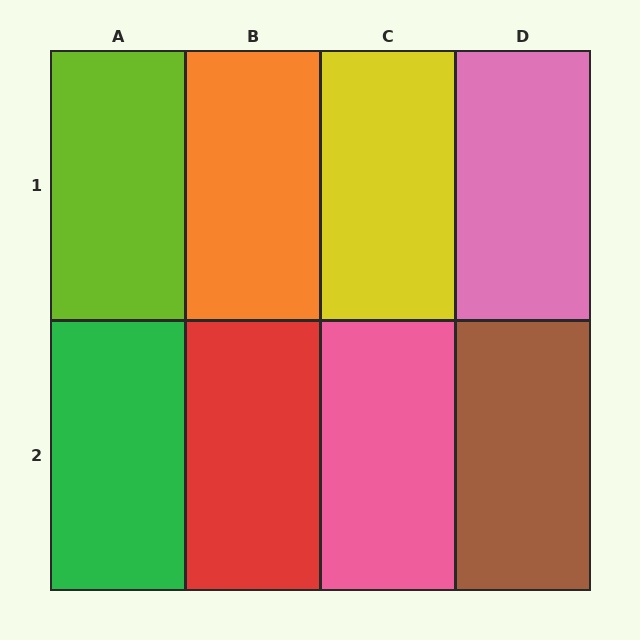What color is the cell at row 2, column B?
Red.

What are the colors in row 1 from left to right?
Lime, orange, yellow, pink.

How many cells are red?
1 cell is red.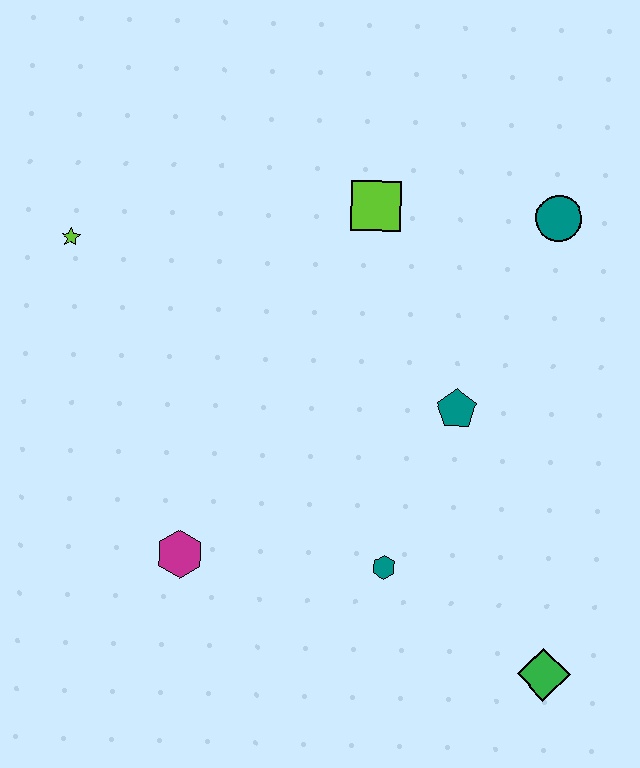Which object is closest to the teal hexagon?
The teal pentagon is closest to the teal hexagon.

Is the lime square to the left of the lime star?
No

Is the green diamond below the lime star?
Yes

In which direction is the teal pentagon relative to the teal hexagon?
The teal pentagon is above the teal hexagon.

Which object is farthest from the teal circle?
The magenta hexagon is farthest from the teal circle.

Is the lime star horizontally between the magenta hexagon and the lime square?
No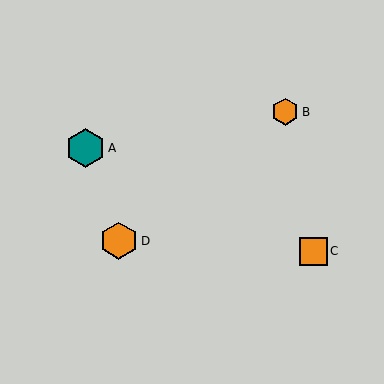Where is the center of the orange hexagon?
The center of the orange hexagon is at (119, 241).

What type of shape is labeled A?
Shape A is a teal hexagon.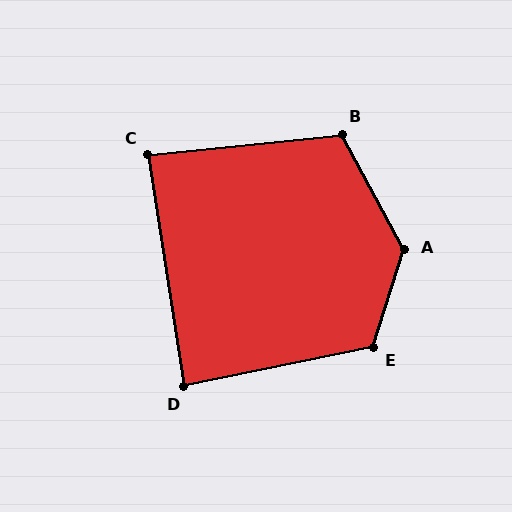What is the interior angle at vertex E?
Approximately 119 degrees (obtuse).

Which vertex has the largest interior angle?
A, at approximately 134 degrees.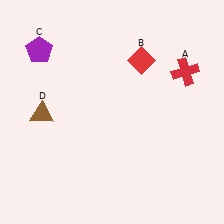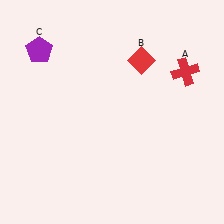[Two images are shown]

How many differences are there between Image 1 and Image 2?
There is 1 difference between the two images.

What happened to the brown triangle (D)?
The brown triangle (D) was removed in Image 2. It was in the bottom-left area of Image 1.